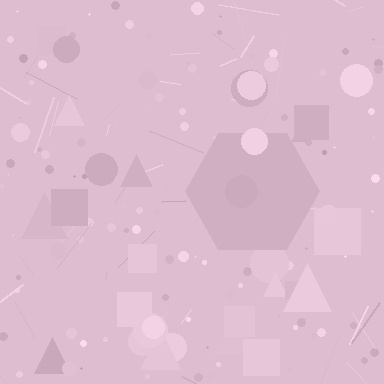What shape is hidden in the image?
A hexagon is hidden in the image.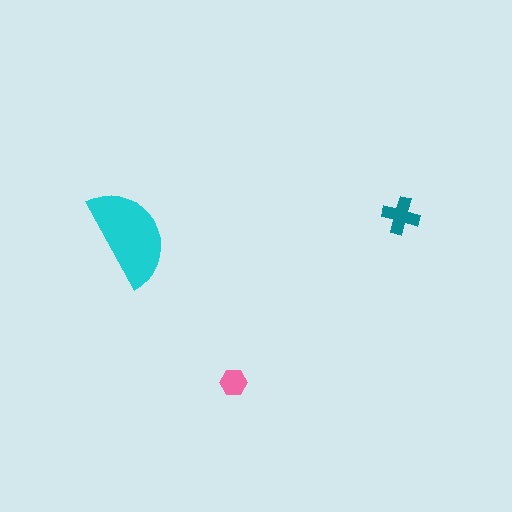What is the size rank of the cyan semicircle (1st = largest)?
1st.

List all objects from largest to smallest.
The cyan semicircle, the teal cross, the pink hexagon.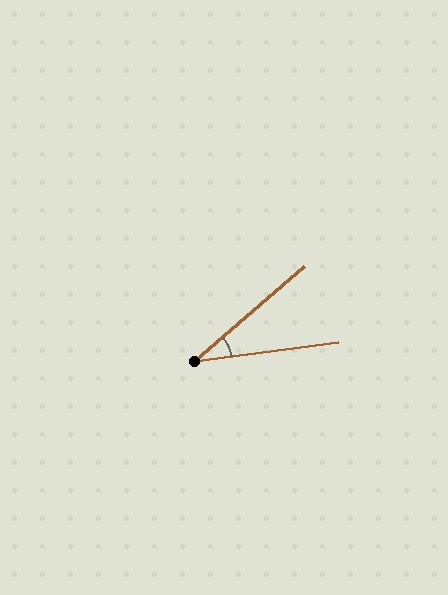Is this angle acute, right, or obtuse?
It is acute.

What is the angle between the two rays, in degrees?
Approximately 33 degrees.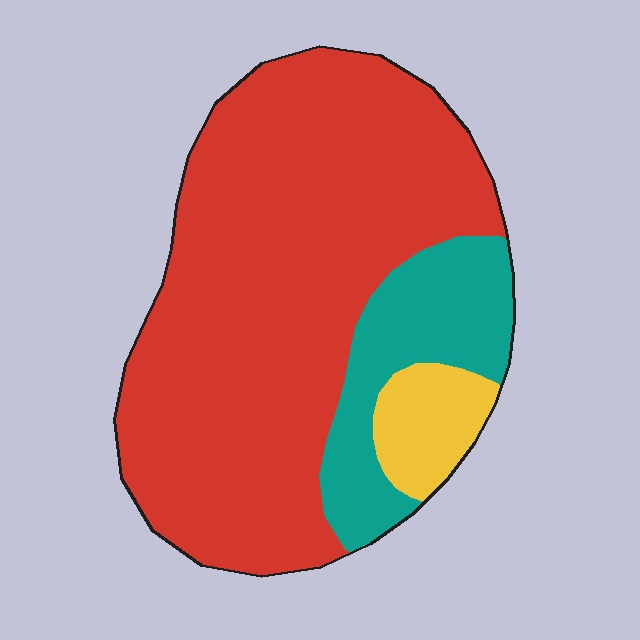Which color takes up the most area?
Red, at roughly 75%.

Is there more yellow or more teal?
Teal.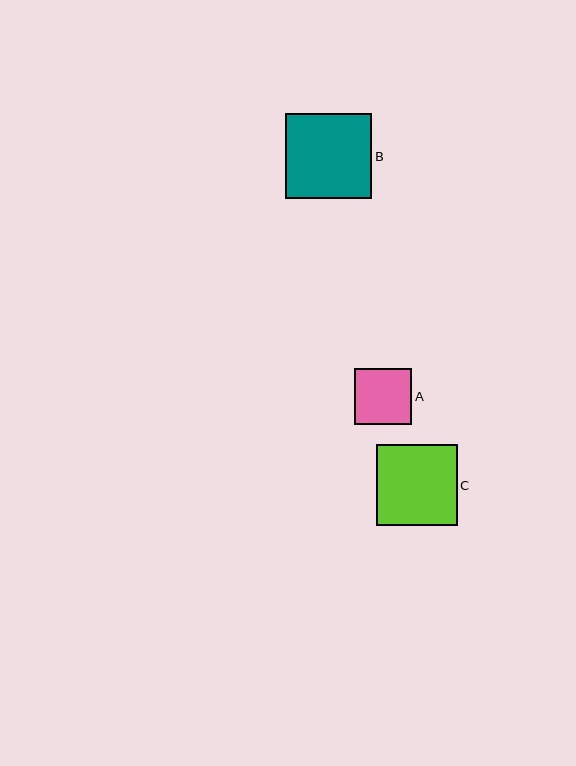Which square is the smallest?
Square A is the smallest with a size of approximately 57 pixels.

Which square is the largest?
Square B is the largest with a size of approximately 86 pixels.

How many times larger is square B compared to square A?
Square B is approximately 1.5 times the size of square A.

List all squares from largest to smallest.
From largest to smallest: B, C, A.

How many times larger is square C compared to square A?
Square C is approximately 1.4 times the size of square A.